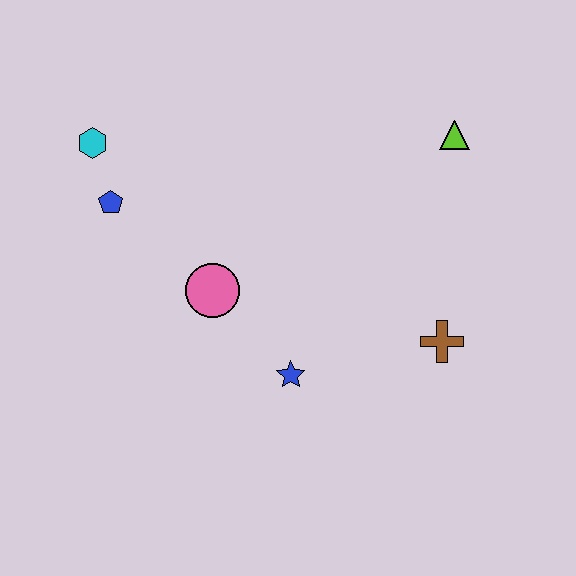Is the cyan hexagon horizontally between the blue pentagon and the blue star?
No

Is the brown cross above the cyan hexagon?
No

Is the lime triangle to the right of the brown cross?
Yes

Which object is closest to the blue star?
The pink circle is closest to the blue star.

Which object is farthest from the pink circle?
The lime triangle is farthest from the pink circle.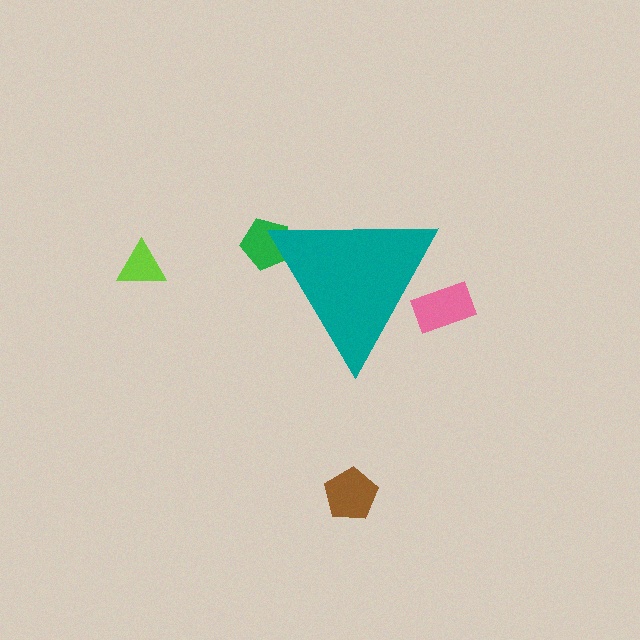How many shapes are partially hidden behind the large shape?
2 shapes are partially hidden.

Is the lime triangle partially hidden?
No, the lime triangle is fully visible.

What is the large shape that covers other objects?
A teal triangle.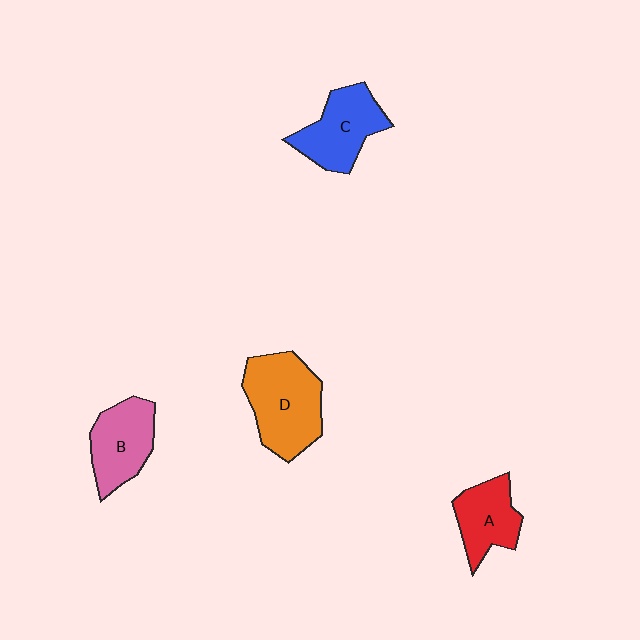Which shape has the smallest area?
Shape A (red).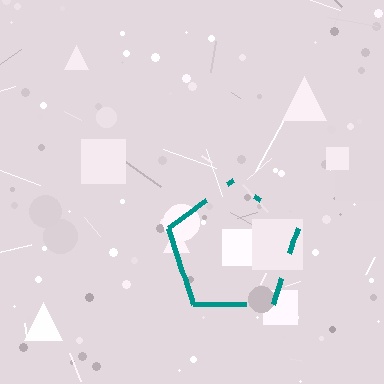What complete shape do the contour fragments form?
The contour fragments form a pentagon.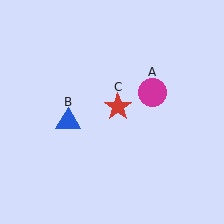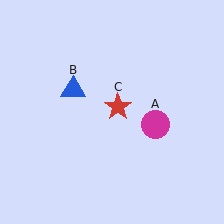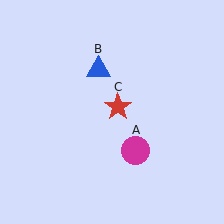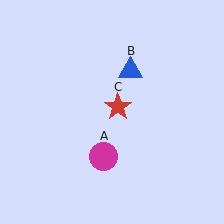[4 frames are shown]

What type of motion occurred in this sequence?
The magenta circle (object A), blue triangle (object B) rotated clockwise around the center of the scene.